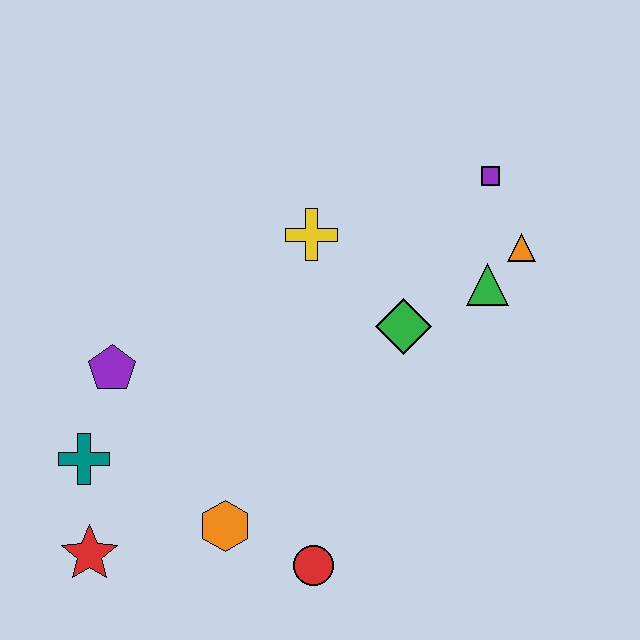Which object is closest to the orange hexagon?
The red circle is closest to the orange hexagon.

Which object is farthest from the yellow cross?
The red star is farthest from the yellow cross.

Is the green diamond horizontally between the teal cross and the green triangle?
Yes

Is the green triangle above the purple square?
No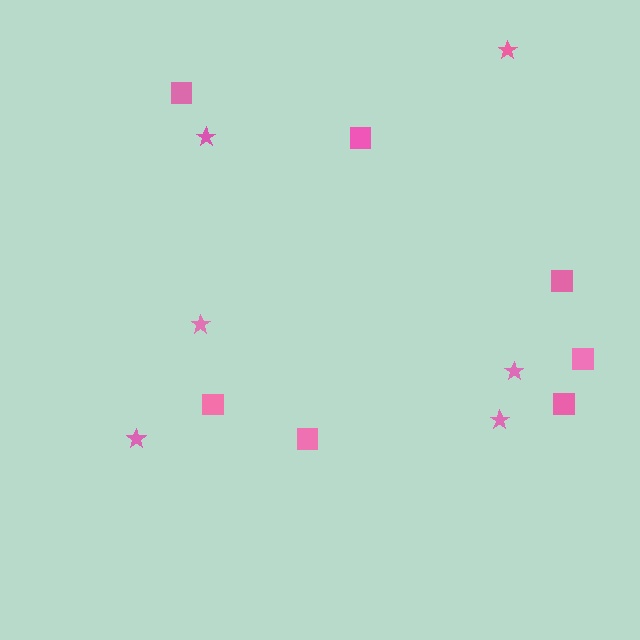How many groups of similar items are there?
There are 2 groups: one group of squares (7) and one group of stars (6).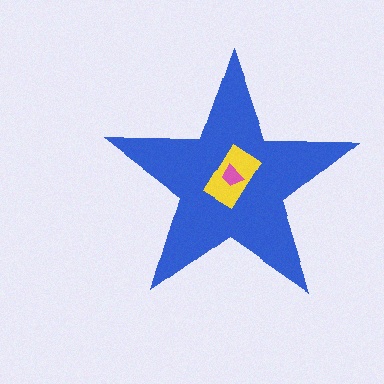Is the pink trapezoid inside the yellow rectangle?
Yes.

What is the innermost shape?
The pink trapezoid.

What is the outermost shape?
The blue star.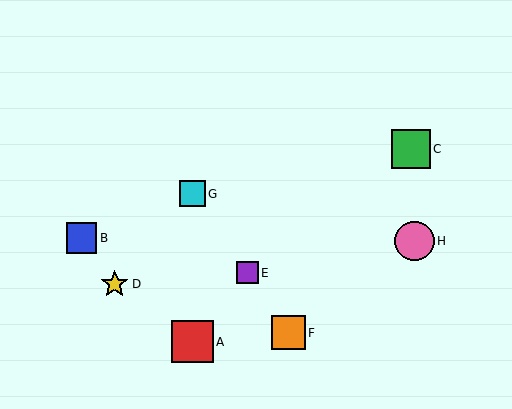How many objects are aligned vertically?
2 objects (A, G) are aligned vertically.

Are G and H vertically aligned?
No, G is at x≈192 and H is at x≈415.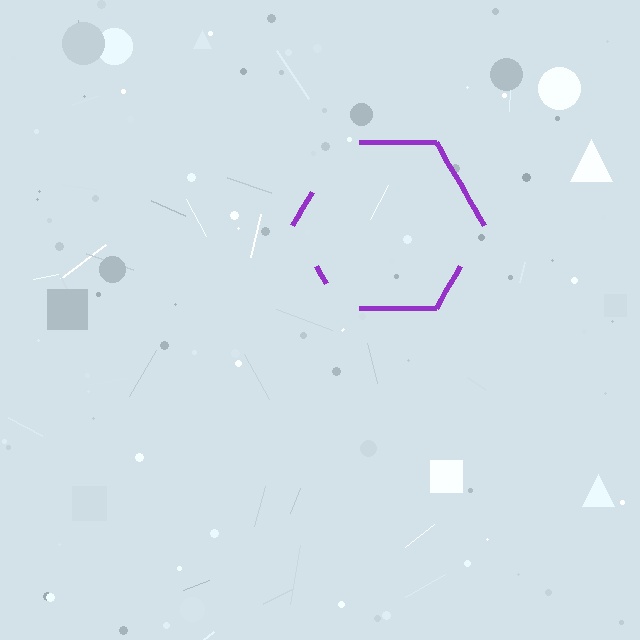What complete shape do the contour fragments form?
The contour fragments form a hexagon.